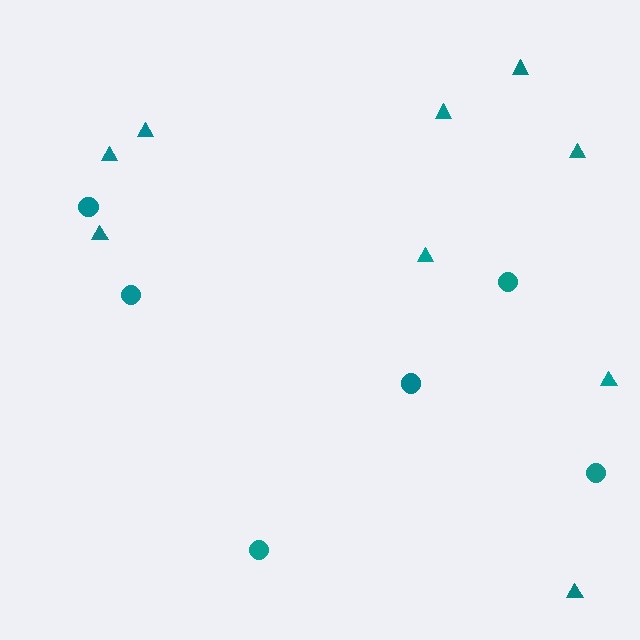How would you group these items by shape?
There are 2 groups: one group of circles (6) and one group of triangles (9).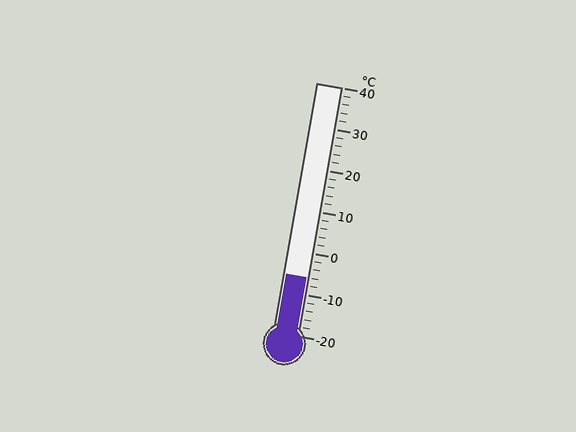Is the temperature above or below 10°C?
The temperature is below 10°C.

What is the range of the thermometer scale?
The thermometer scale ranges from -20°C to 40°C.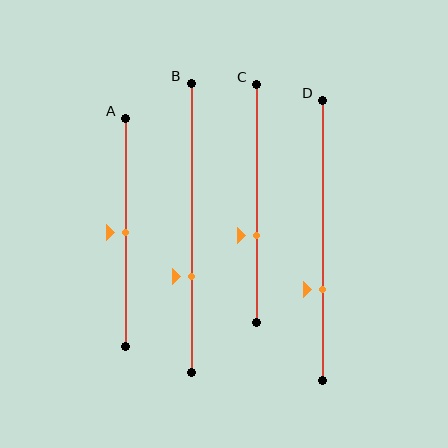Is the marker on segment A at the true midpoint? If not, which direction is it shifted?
Yes, the marker on segment A is at the true midpoint.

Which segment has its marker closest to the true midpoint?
Segment A has its marker closest to the true midpoint.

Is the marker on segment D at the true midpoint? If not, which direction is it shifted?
No, the marker on segment D is shifted downward by about 18% of the segment length.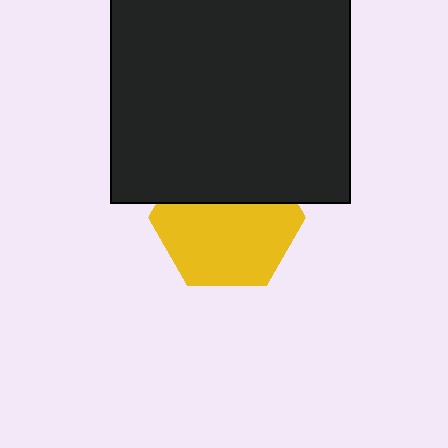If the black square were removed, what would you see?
You would see the complete yellow hexagon.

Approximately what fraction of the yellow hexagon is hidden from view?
Roughly 37% of the yellow hexagon is hidden behind the black square.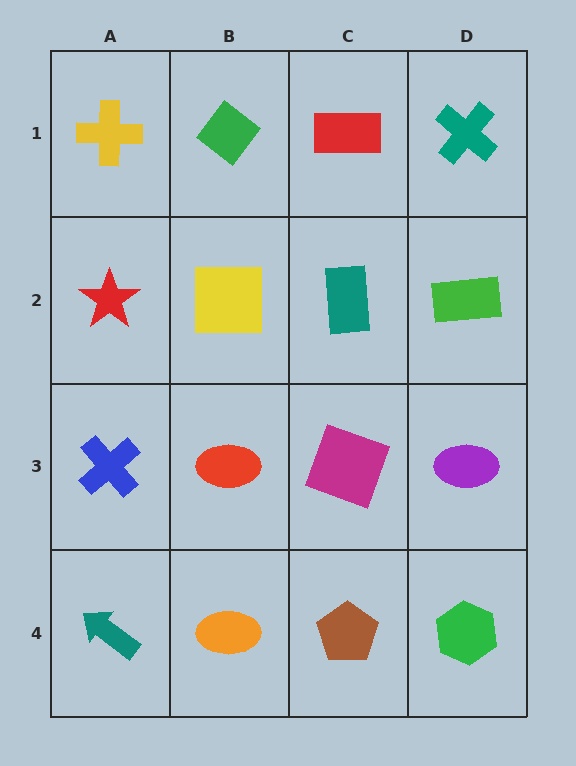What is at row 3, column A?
A blue cross.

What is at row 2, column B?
A yellow square.